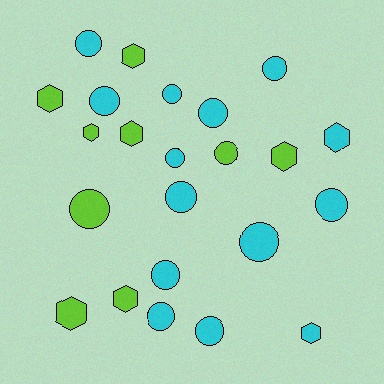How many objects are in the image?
There are 23 objects.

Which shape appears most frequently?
Circle, with 14 objects.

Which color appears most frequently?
Cyan, with 14 objects.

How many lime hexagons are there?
There are 7 lime hexagons.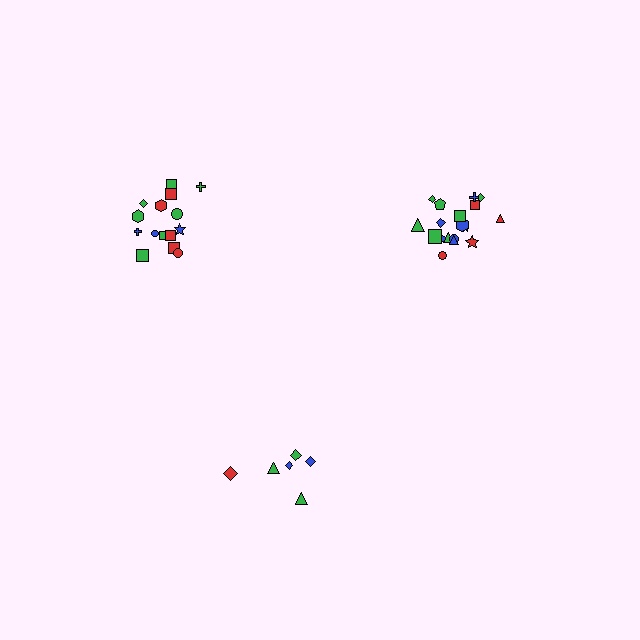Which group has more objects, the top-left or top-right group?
The top-right group.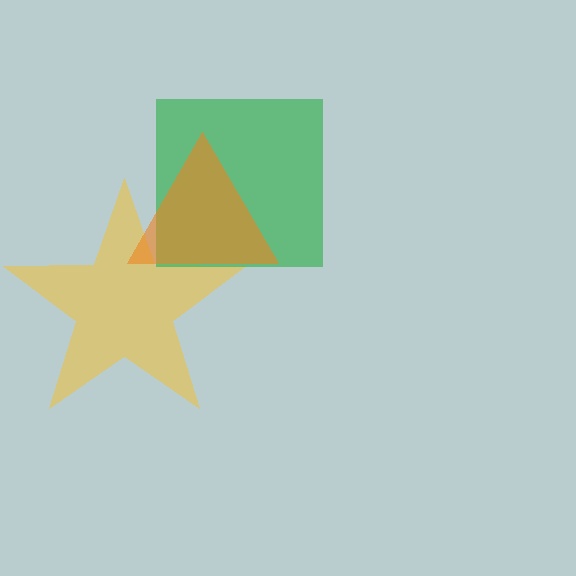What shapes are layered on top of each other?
The layered shapes are: a yellow star, a green square, an orange triangle.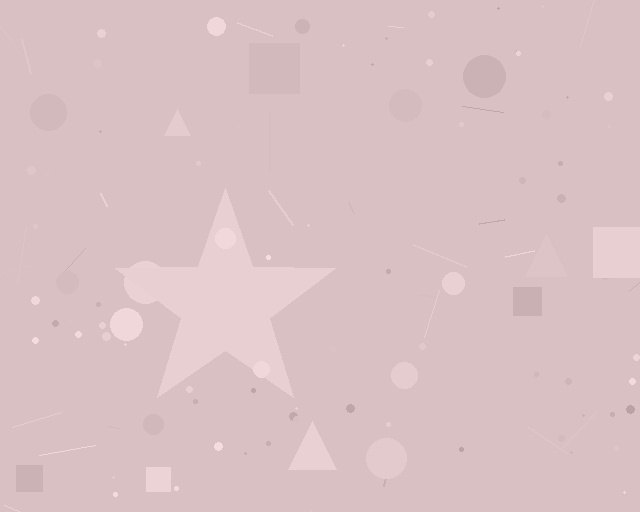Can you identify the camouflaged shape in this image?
The camouflaged shape is a star.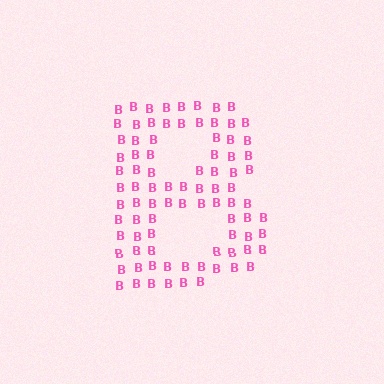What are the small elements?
The small elements are letter B's.